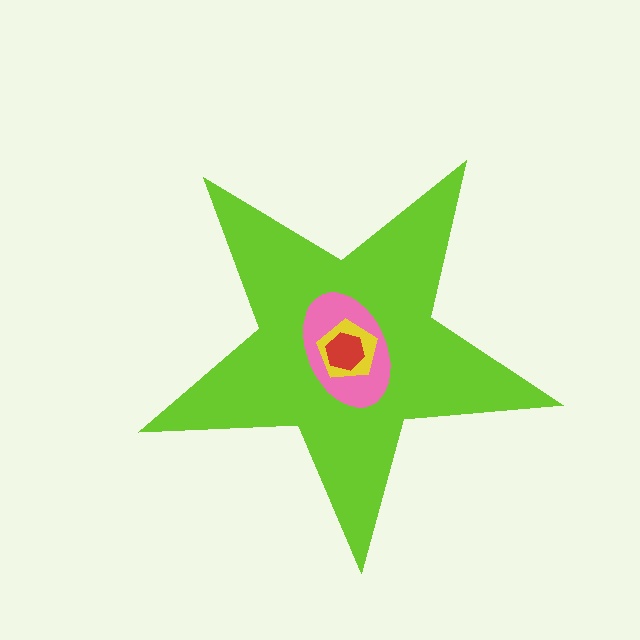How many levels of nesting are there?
4.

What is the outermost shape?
The lime star.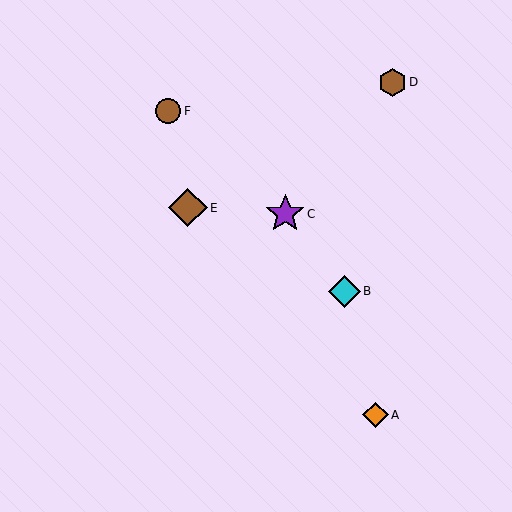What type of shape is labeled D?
Shape D is a brown hexagon.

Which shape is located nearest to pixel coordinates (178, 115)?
The brown circle (labeled F) at (168, 111) is nearest to that location.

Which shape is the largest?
The purple star (labeled C) is the largest.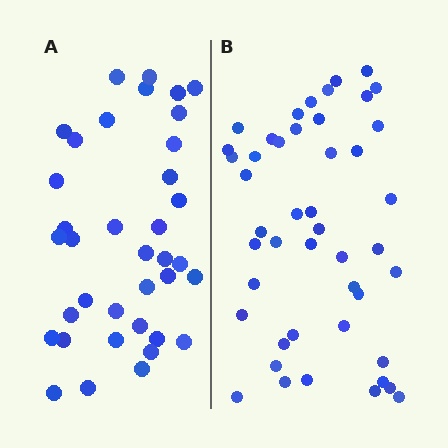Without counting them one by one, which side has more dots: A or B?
Region B (the right region) has more dots.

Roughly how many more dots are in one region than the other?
Region B has roughly 8 or so more dots than region A.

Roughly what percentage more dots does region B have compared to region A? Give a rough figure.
About 25% more.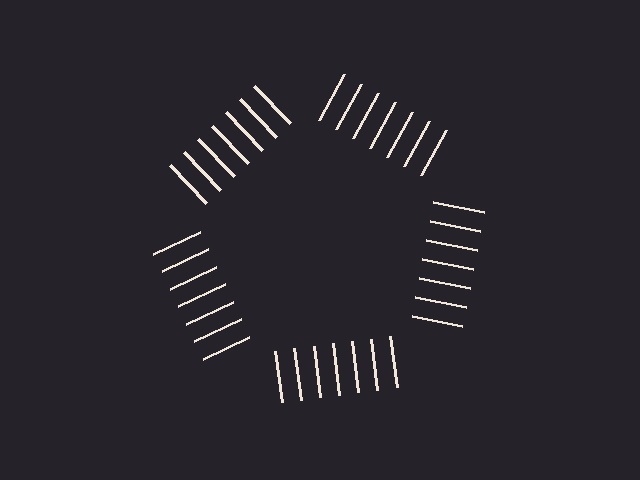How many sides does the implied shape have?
5 sides — the line-ends trace a pentagon.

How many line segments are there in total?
35 — 7 along each of the 5 edges.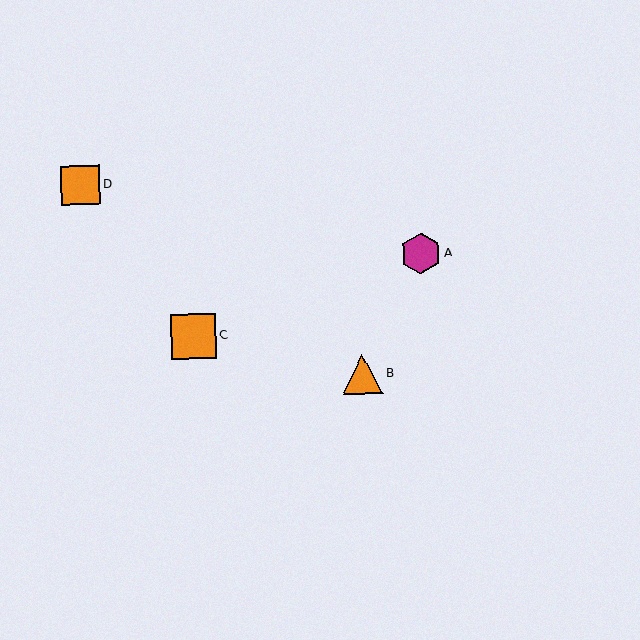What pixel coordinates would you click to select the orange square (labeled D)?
Click at (80, 185) to select the orange square D.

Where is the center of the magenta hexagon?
The center of the magenta hexagon is at (421, 254).